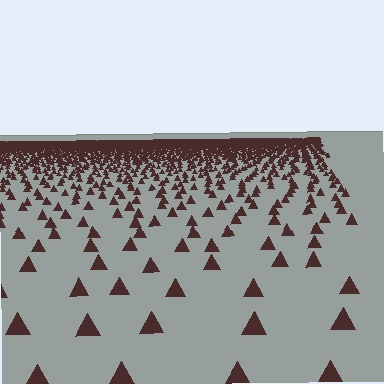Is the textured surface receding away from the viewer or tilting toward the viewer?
The surface is receding away from the viewer. Texture elements get smaller and denser toward the top.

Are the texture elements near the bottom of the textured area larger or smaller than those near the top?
Larger. Near the bottom, elements are closer to the viewer and appear at a bigger on-screen size.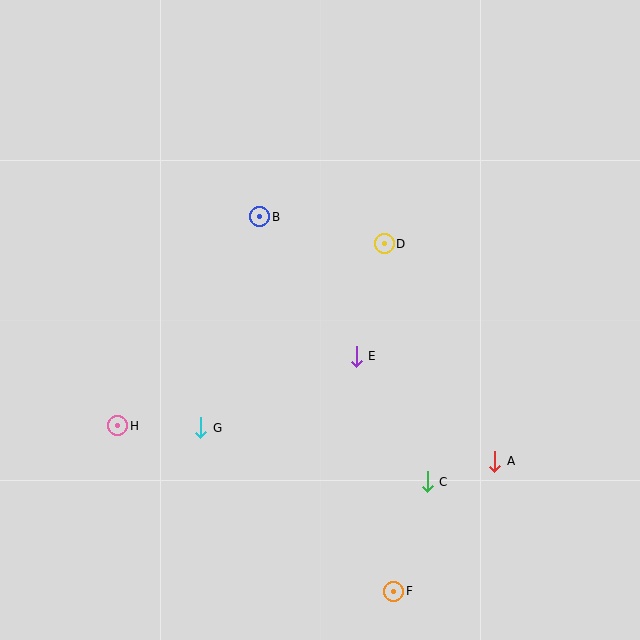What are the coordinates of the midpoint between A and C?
The midpoint between A and C is at (461, 471).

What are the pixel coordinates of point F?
Point F is at (394, 591).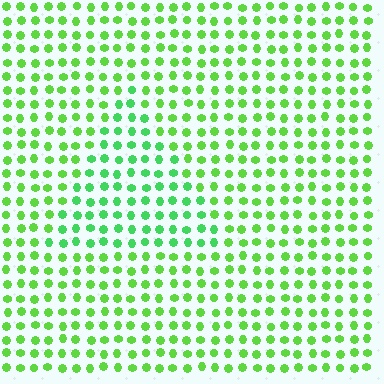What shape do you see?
I see a triangle.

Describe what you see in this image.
The image is filled with small lime elements in a uniform arrangement. A triangle-shaped region is visible where the elements are tinted to a slightly different hue, forming a subtle color boundary.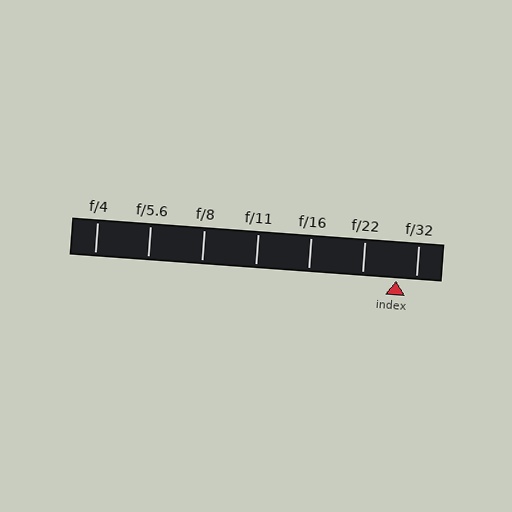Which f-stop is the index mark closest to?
The index mark is closest to f/32.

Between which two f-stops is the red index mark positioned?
The index mark is between f/22 and f/32.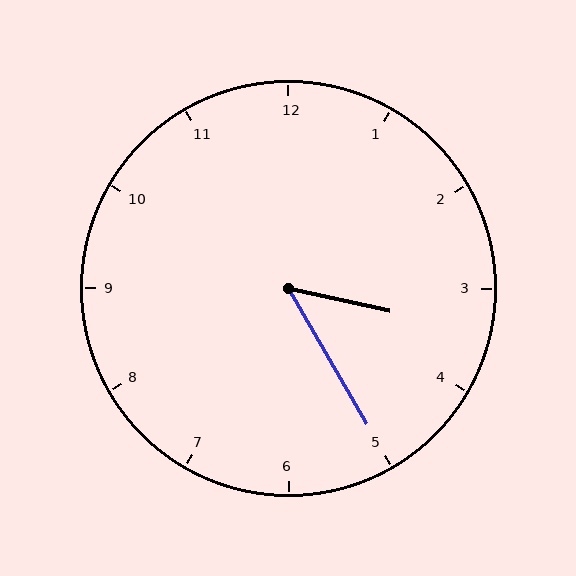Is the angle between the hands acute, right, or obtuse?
It is acute.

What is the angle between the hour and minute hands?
Approximately 48 degrees.